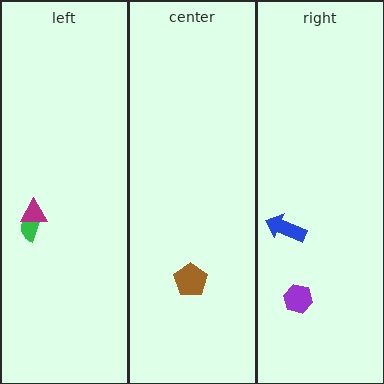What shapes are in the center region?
The brown pentagon.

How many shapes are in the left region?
2.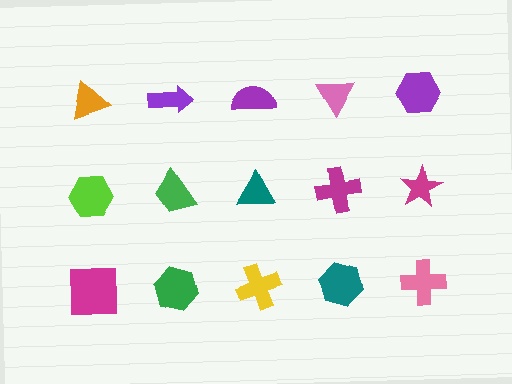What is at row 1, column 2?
A purple arrow.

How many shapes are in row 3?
5 shapes.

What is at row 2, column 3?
A teal triangle.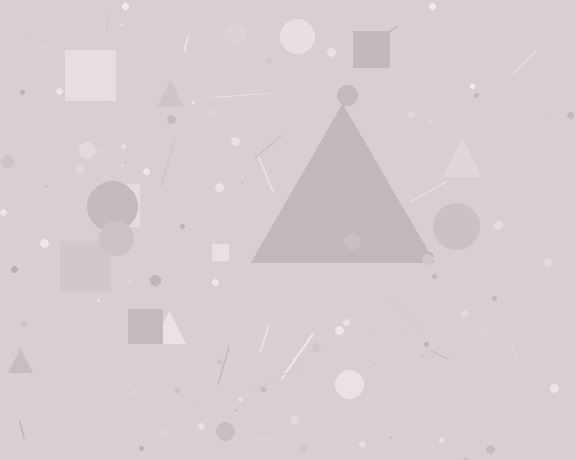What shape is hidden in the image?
A triangle is hidden in the image.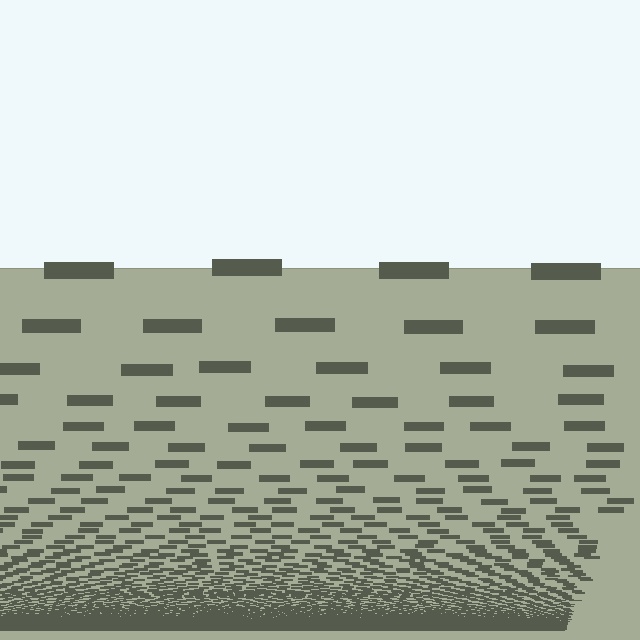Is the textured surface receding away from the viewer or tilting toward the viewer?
The surface appears to tilt toward the viewer. Texture elements get larger and sparser toward the top.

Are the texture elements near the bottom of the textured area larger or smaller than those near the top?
Smaller. The gradient is inverted — elements near the bottom are smaller and denser.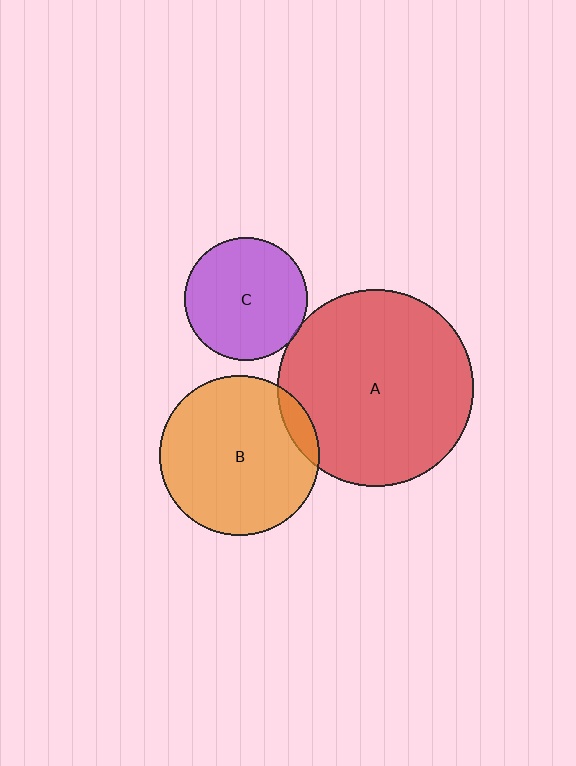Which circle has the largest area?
Circle A (red).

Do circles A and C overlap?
Yes.